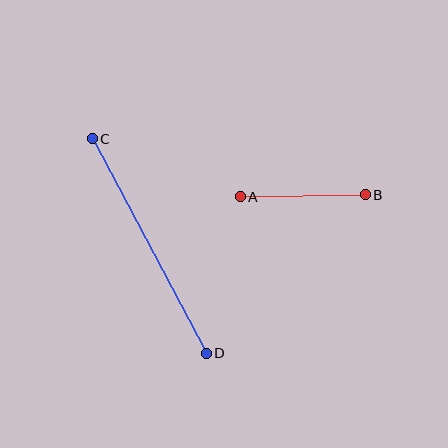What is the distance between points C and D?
The distance is approximately 243 pixels.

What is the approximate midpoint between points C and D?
The midpoint is at approximately (149, 246) pixels.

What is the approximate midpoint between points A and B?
The midpoint is at approximately (303, 196) pixels.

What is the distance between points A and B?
The distance is approximately 125 pixels.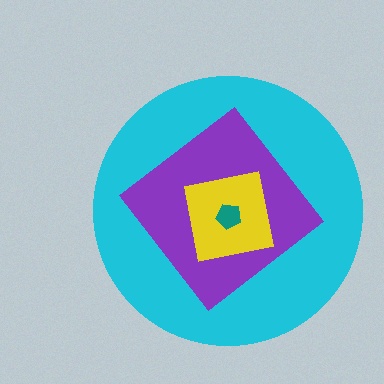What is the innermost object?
The teal pentagon.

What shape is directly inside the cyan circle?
The purple diamond.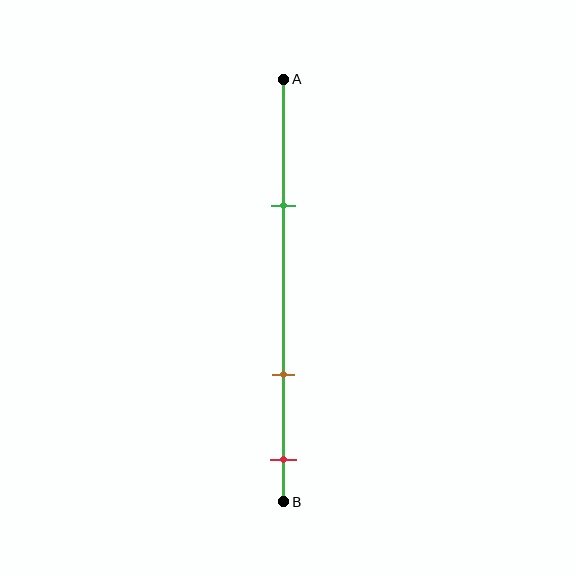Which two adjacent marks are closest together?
The brown and red marks are the closest adjacent pair.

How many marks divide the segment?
There are 3 marks dividing the segment.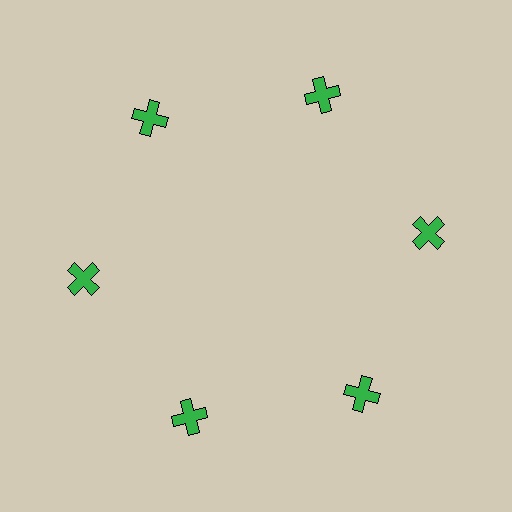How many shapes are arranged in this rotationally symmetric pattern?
There are 6 shapes, arranged in 6 groups of 1.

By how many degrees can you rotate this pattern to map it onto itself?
The pattern maps onto itself every 60 degrees of rotation.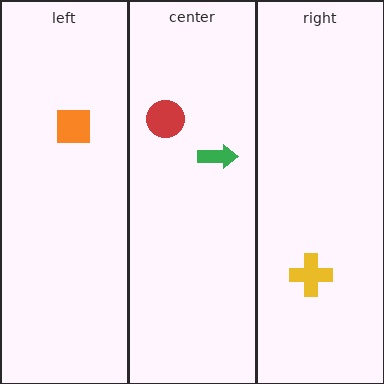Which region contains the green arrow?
The center region.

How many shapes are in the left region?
1.